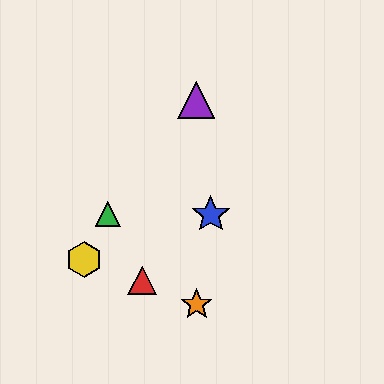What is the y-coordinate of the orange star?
The orange star is at y≈305.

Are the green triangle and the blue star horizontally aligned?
Yes, both are at y≈214.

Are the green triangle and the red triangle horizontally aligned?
No, the green triangle is at y≈214 and the red triangle is at y≈280.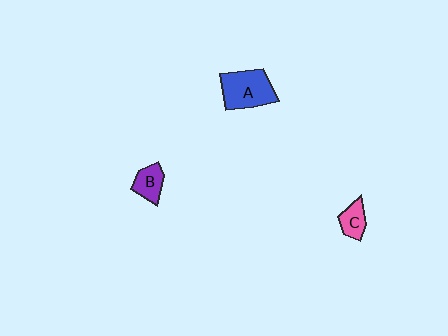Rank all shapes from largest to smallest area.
From largest to smallest: A (blue), B (purple), C (pink).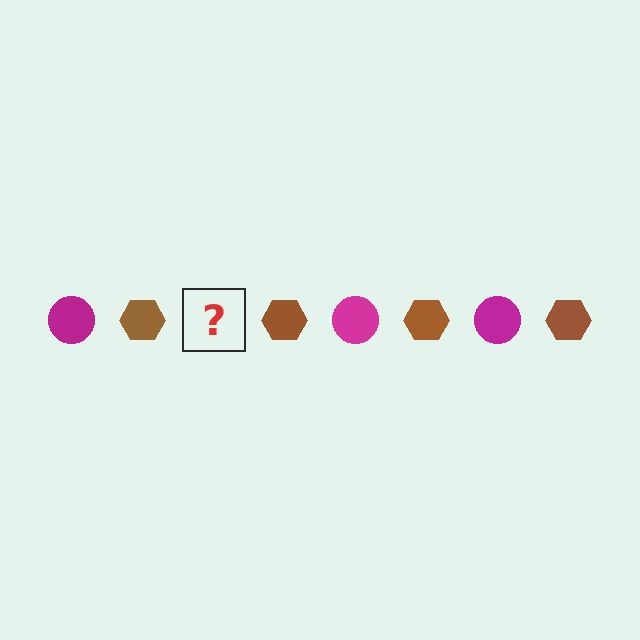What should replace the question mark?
The question mark should be replaced with a magenta circle.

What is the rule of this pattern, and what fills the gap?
The rule is that the pattern alternates between magenta circle and brown hexagon. The gap should be filled with a magenta circle.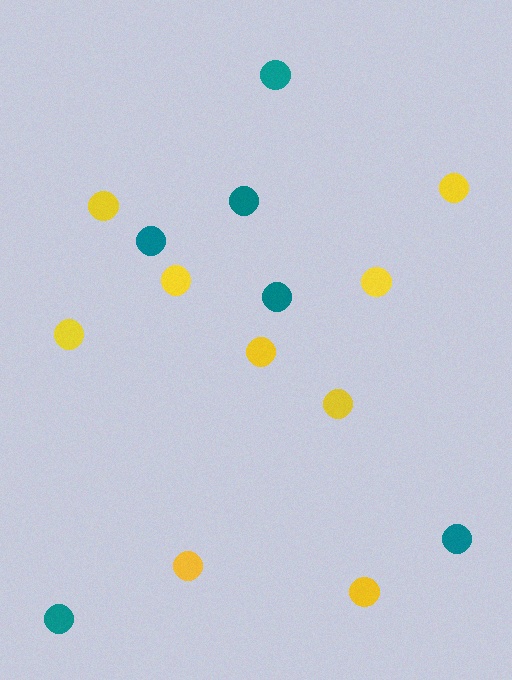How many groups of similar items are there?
There are 2 groups: one group of teal circles (6) and one group of yellow circles (9).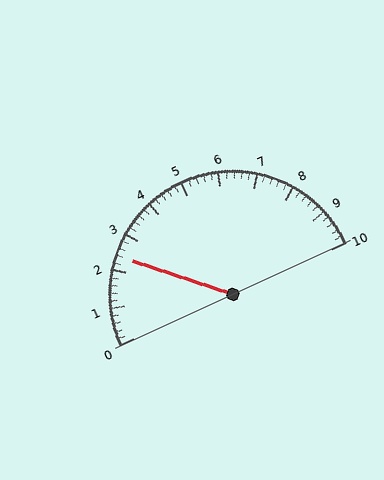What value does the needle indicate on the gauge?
The needle indicates approximately 2.4.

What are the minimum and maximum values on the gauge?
The gauge ranges from 0 to 10.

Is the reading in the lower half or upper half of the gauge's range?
The reading is in the lower half of the range (0 to 10).